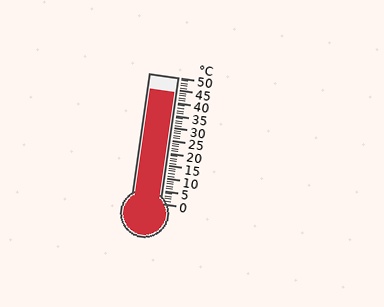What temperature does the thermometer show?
The thermometer shows approximately 44°C.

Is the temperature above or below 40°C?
The temperature is above 40°C.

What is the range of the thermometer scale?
The thermometer scale ranges from 0°C to 50°C.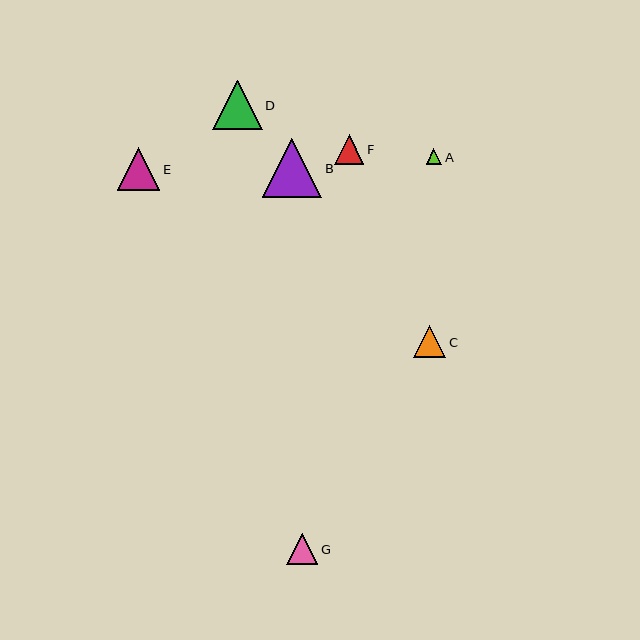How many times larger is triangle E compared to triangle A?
Triangle E is approximately 2.7 times the size of triangle A.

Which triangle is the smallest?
Triangle A is the smallest with a size of approximately 16 pixels.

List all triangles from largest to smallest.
From largest to smallest: B, D, E, C, G, F, A.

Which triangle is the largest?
Triangle B is the largest with a size of approximately 59 pixels.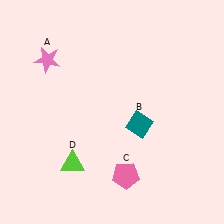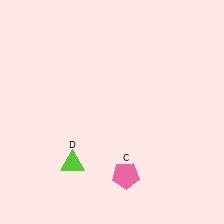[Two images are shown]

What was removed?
The teal diamond (B), the pink star (A) were removed in Image 2.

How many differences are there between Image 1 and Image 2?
There are 2 differences between the two images.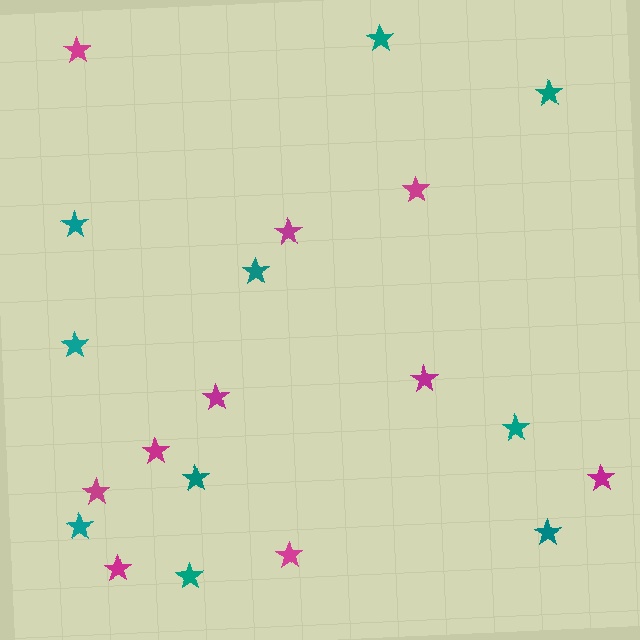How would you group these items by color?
There are 2 groups: one group of magenta stars (10) and one group of teal stars (10).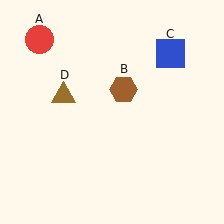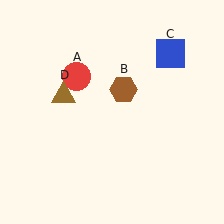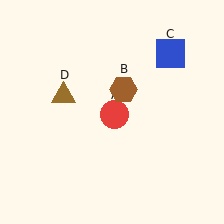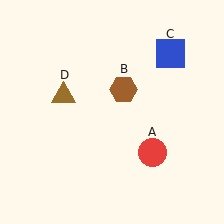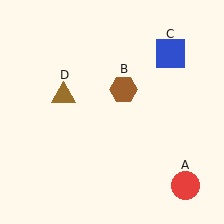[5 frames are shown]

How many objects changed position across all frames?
1 object changed position: red circle (object A).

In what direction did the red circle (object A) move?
The red circle (object A) moved down and to the right.